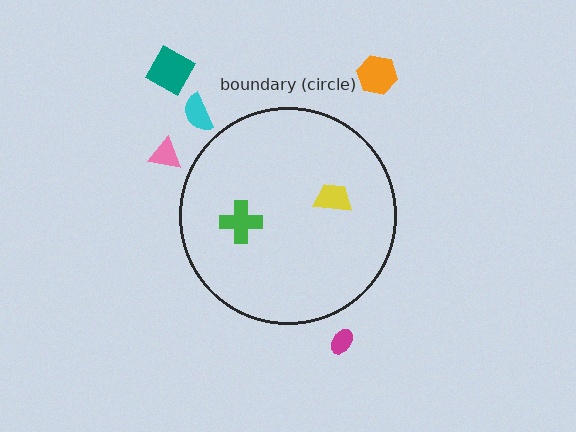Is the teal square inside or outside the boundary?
Outside.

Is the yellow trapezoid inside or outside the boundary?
Inside.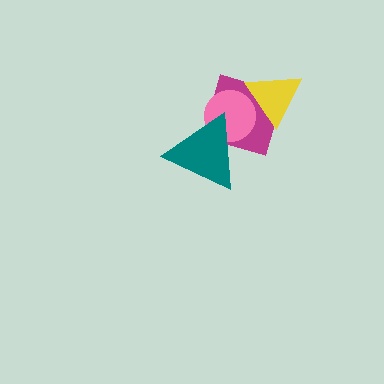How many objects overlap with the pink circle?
3 objects overlap with the pink circle.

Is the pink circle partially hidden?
Yes, it is partially covered by another shape.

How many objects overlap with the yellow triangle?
2 objects overlap with the yellow triangle.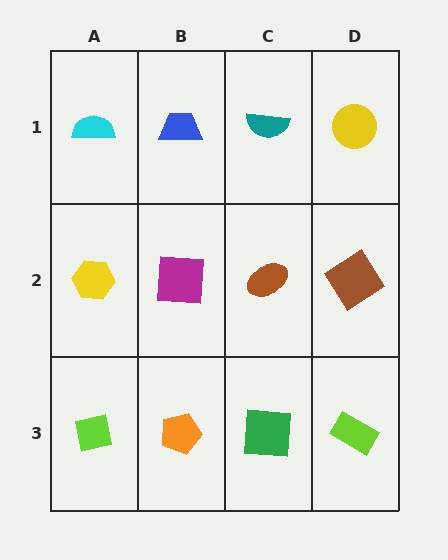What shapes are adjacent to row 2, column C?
A teal semicircle (row 1, column C), a green square (row 3, column C), a magenta square (row 2, column B), a brown diamond (row 2, column D).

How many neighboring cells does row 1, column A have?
2.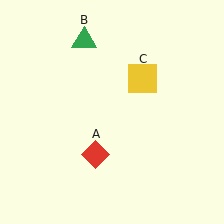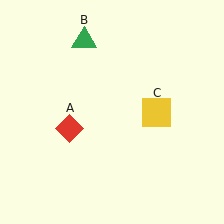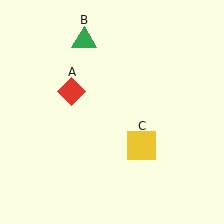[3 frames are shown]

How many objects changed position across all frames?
2 objects changed position: red diamond (object A), yellow square (object C).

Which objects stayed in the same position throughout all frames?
Green triangle (object B) remained stationary.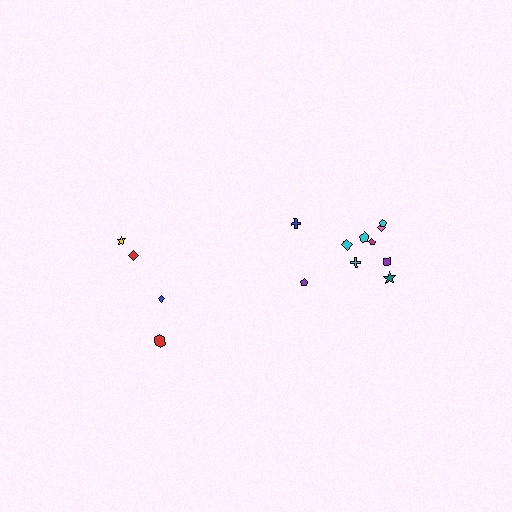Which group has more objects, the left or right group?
The right group.